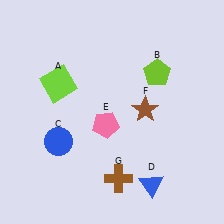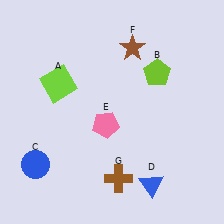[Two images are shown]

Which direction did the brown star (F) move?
The brown star (F) moved up.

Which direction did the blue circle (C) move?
The blue circle (C) moved left.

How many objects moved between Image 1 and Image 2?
2 objects moved between the two images.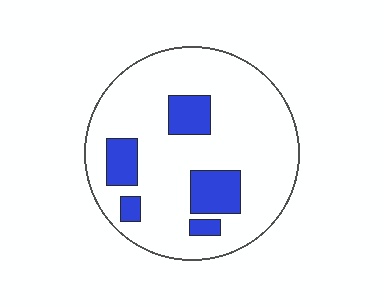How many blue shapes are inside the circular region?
5.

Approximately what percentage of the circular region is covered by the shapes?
Approximately 20%.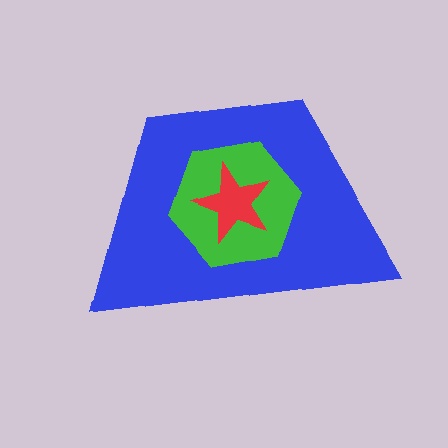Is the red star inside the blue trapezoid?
Yes.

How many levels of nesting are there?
3.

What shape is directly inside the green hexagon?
The red star.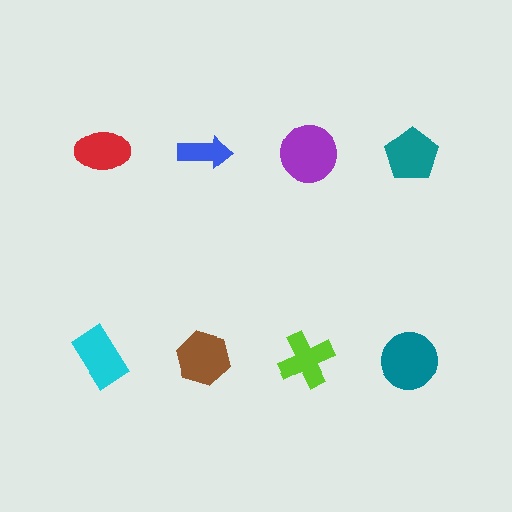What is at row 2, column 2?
A brown hexagon.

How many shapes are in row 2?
4 shapes.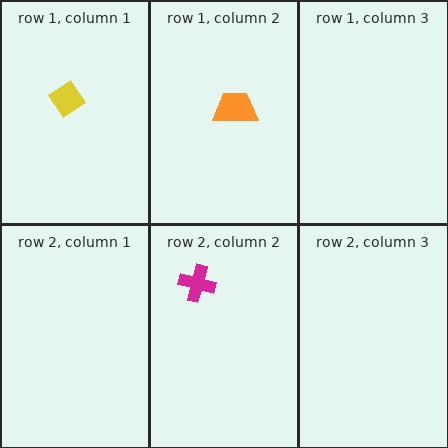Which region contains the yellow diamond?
The row 1, column 1 region.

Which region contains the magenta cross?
The row 2, column 2 region.